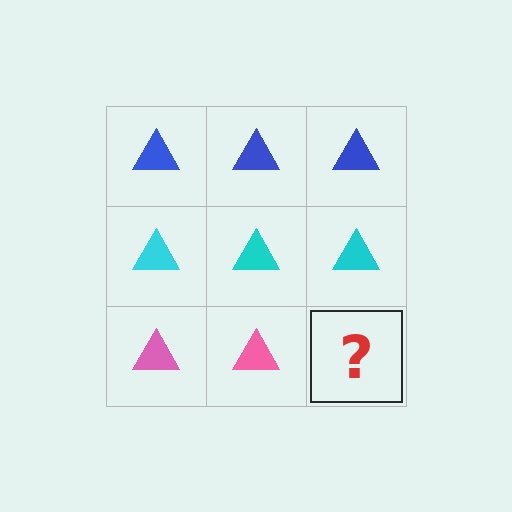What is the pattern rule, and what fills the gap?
The rule is that each row has a consistent color. The gap should be filled with a pink triangle.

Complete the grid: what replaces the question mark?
The question mark should be replaced with a pink triangle.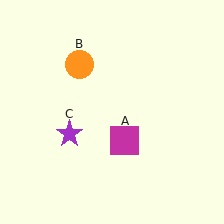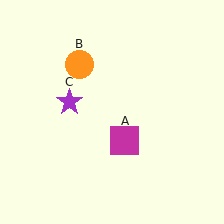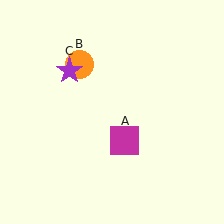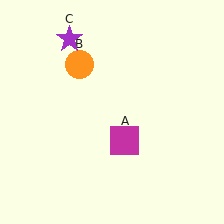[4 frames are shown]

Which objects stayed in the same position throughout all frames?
Magenta square (object A) and orange circle (object B) remained stationary.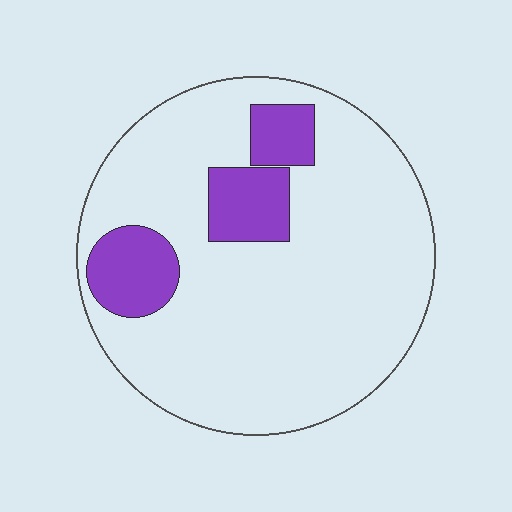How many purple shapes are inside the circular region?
3.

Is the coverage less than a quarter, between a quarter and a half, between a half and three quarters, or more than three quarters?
Less than a quarter.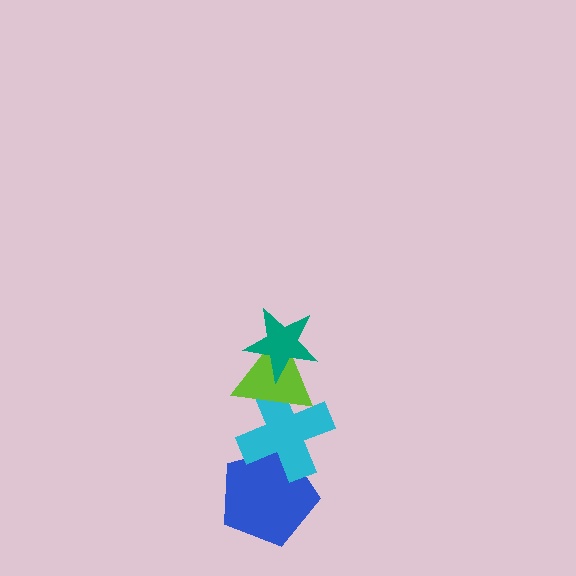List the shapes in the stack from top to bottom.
From top to bottom: the teal star, the lime triangle, the cyan cross, the blue pentagon.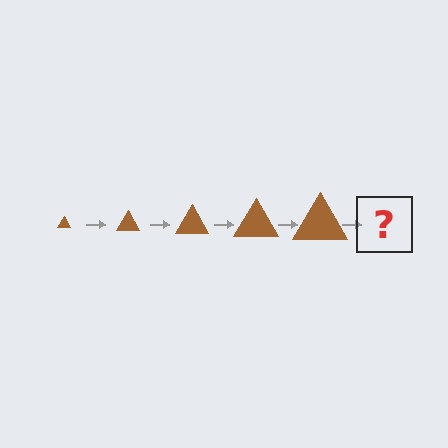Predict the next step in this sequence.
The next step is a brown triangle, larger than the previous one.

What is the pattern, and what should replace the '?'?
The pattern is that the triangle gets progressively larger each step. The '?' should be a brown triangle, larger than the previous one.